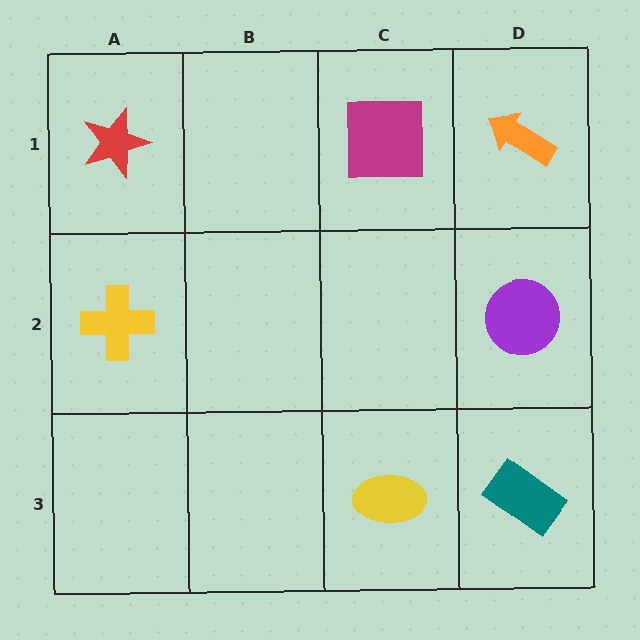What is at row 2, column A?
A yellow cross.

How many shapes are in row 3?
2 shapes.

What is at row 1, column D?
An orange arrow.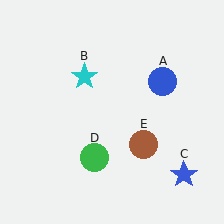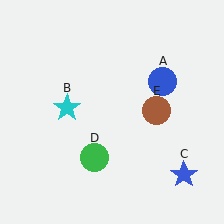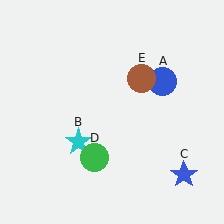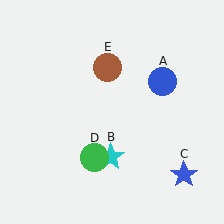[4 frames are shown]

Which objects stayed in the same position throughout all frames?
Blue circle (object A) and blue star (object C) and green circle (object D) remained stationary.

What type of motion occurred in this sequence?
The cyan star (object B), brown circle (object E) rotated counterclockwise around the center of the scene.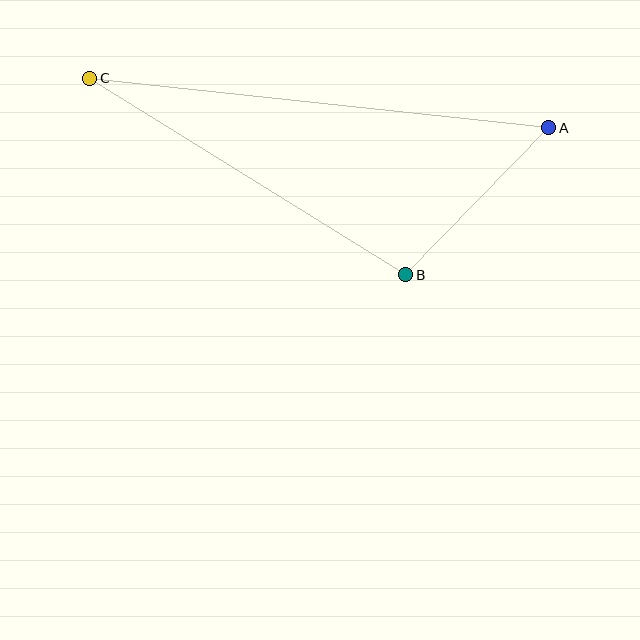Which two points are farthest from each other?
Points A and C are farthest from each other.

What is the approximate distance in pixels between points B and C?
The distance between B and C is approximately 372 pixels.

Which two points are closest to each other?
Points A and B are closest to each other.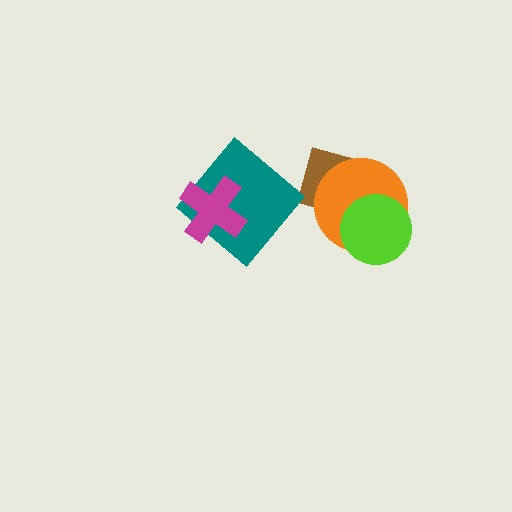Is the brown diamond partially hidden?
Yes, it is partially covered by another shape.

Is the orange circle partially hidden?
Yes, it is partially covered by another shape.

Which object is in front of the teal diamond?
The magenta cross is in front of the teal diamond.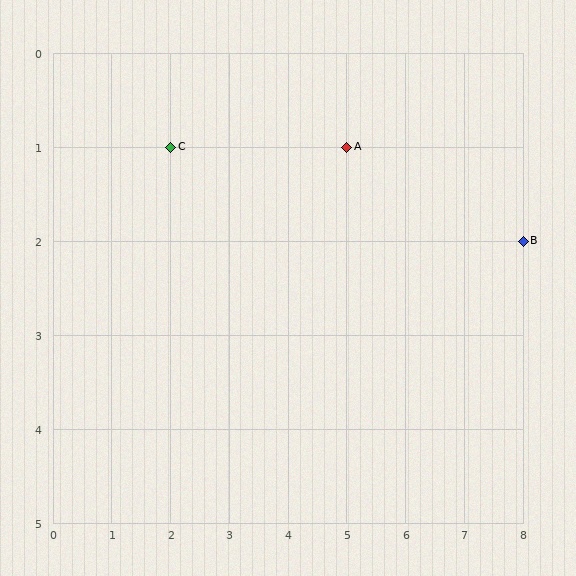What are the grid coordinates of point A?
Point A is at grid coordinates (5, 1).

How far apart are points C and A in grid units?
Points C and A are 3 columns apart.